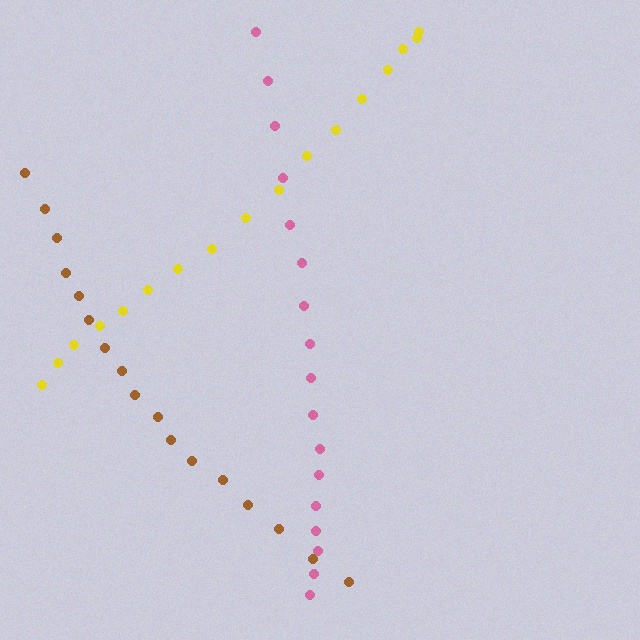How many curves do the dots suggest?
There are 3 distinct paths.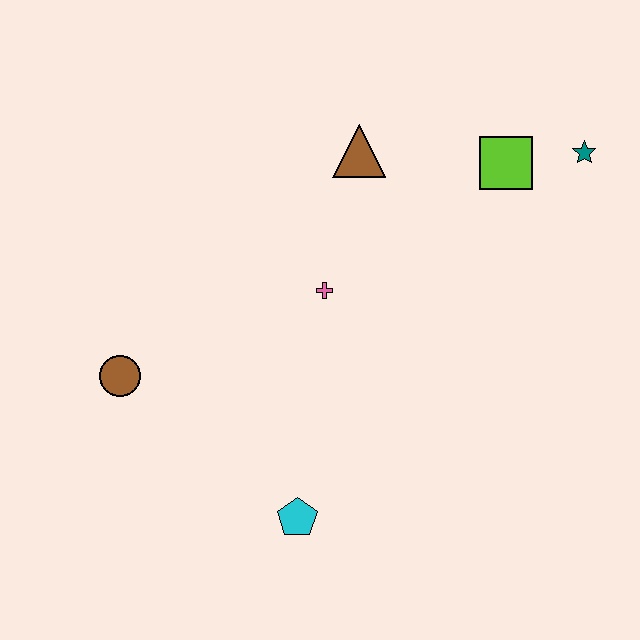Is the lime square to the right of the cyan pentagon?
Yes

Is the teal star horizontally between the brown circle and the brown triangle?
No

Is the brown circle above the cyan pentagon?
Yes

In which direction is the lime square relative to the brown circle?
The lime square is to the right of the brown circle.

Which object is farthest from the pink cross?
The teal star is farthest from the pink cross.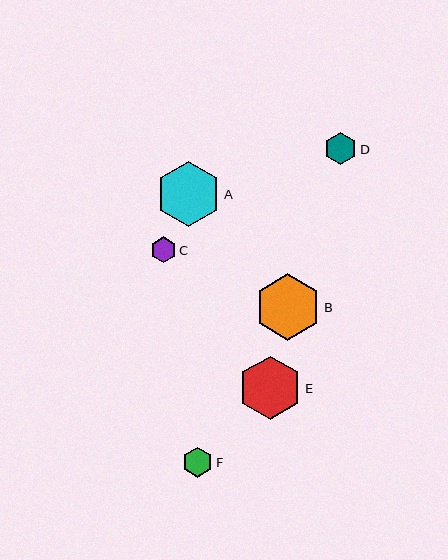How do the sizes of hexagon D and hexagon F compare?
Hexagon D and hexagon F are approximately the same size.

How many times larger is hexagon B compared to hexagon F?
Hexagon B is approximately 2.2 times the size of hexagon F.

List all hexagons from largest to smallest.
From largest to smallest: B, A, E, D, F, C.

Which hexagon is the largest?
Hexagon B is the largest with a size of approximately 66 pixels.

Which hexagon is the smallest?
Hexagon C is the smallest with a size of approximately 26 pixels.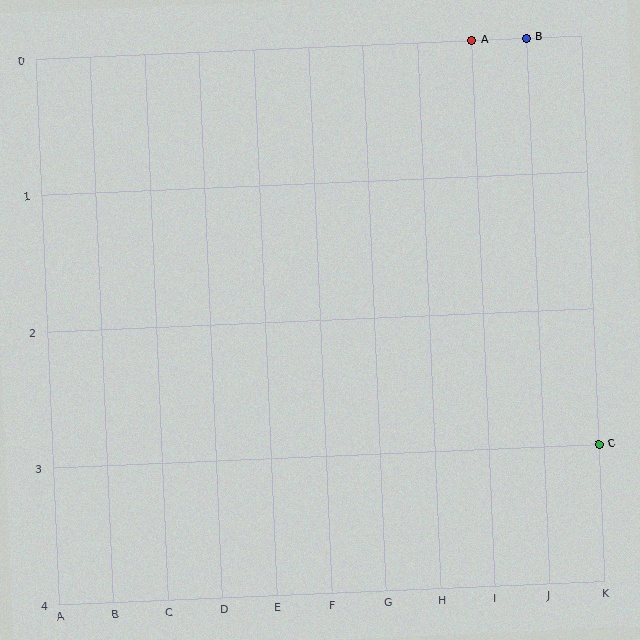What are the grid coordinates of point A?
Point A is at grid coordinates (I, 0).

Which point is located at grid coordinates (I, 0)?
Point A is at (I, 0).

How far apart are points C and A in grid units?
Points C and A are 2 columns and 3 rows apart (about 3.6 grid units diagonally).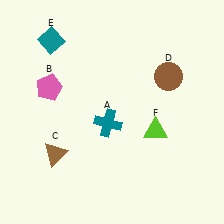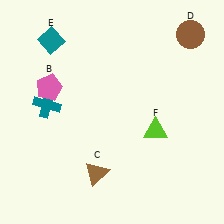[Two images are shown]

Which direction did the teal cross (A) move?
The teal cross (A) moved left.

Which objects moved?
The objects that moved are: the teal cross (A), the brown triangle (C), the brown circle (D).